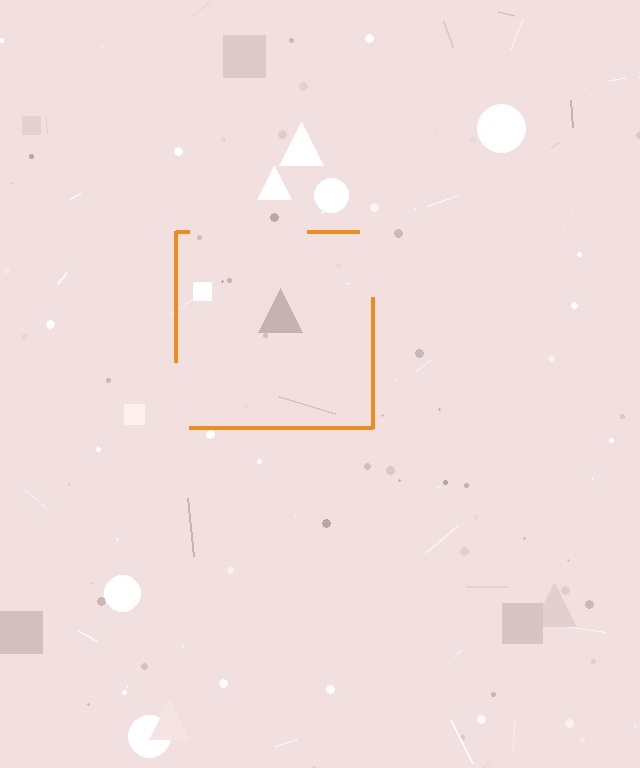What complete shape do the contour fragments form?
The contour fragments form a square.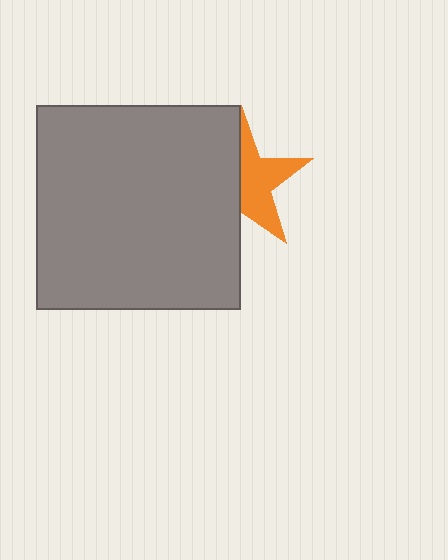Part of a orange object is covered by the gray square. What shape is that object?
It is a star.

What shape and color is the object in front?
The object in front is a gray square.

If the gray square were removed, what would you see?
You would see the complete orange star.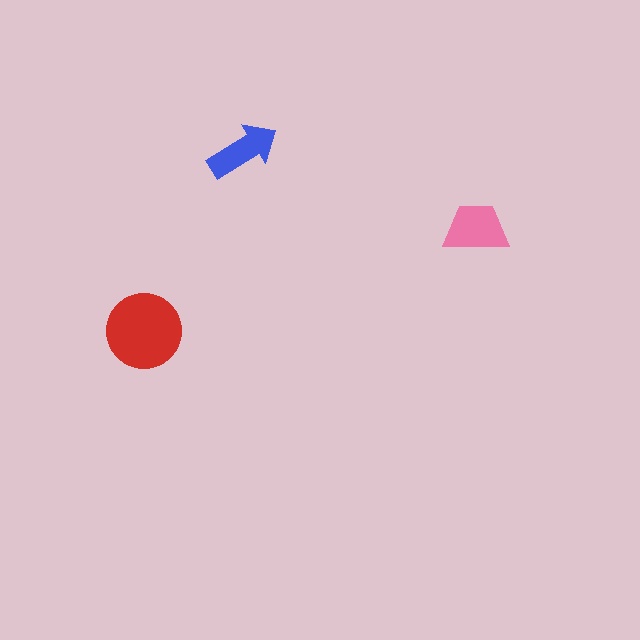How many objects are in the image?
There are 3 objects in the image.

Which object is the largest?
The red circle.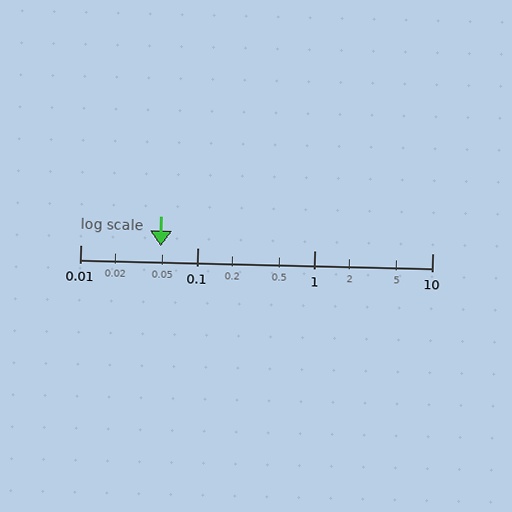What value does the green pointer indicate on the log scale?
The pointer indicates approximately 0.049.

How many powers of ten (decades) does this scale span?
The scale spans 3 decades, from 0.01 to 10.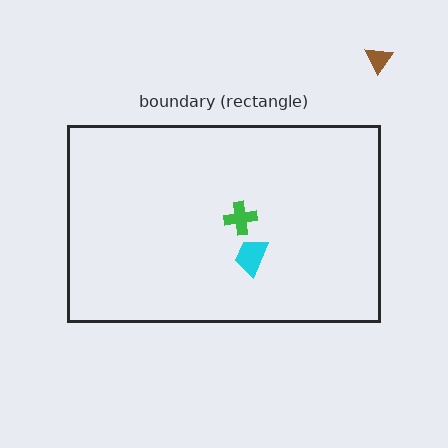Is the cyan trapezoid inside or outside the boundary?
Inside.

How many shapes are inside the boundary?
2 inside, 1 outside.